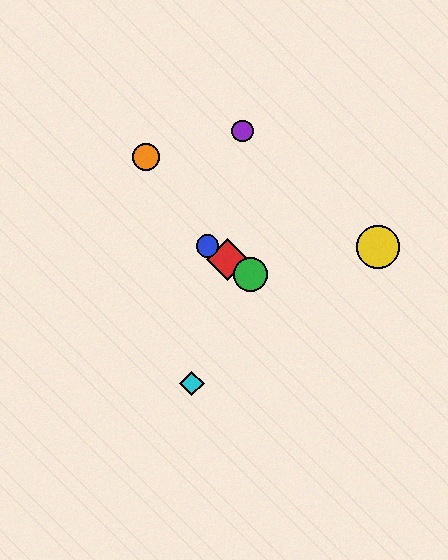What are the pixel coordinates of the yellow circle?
The yellow circle is at (378, 247).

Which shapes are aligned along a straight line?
The red diamond, the blue circle, the green circle are aligned along a straight line.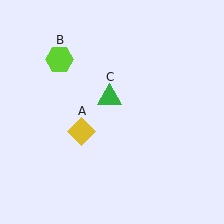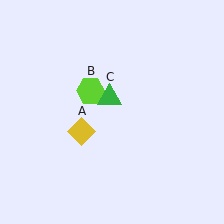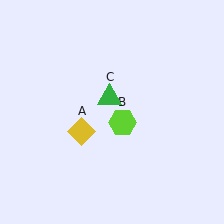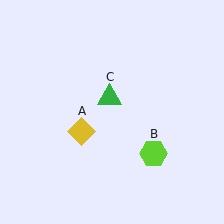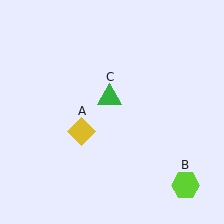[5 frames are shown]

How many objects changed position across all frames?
1 object changed position: lime hexagon (object B).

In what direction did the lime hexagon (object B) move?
The lime hexagon (object B) moved down and to the right.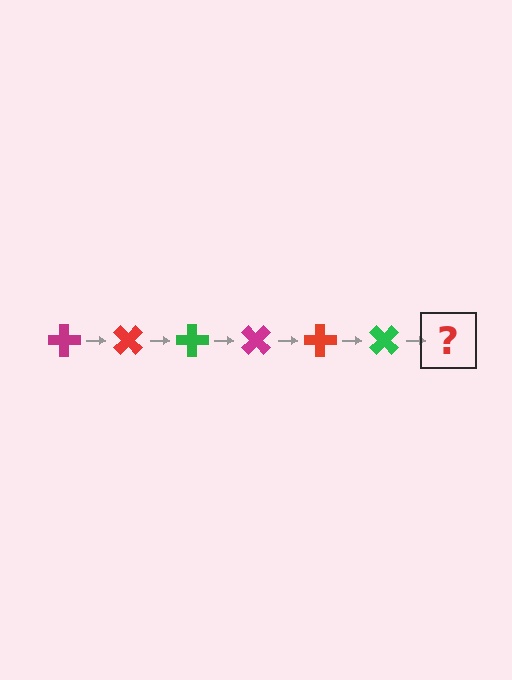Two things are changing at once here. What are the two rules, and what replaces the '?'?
The two rules are that it rotates 45 degrees each step and the color cycles through magenta, red, and green. The '?' should be a magenta cross, rotated 270 degrees from the start.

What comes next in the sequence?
The next element should be a magenta cross, rotated 270 degrees from the start.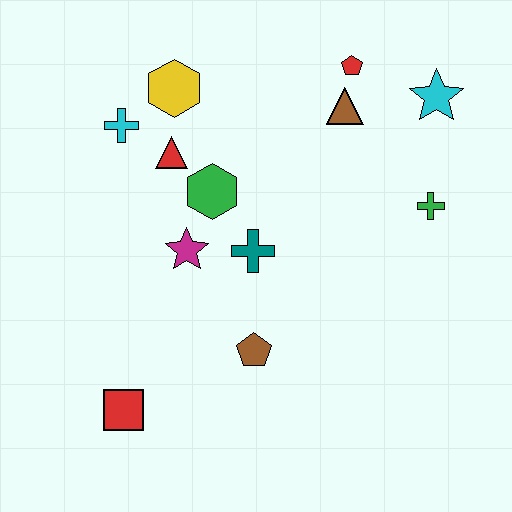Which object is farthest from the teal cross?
The cyan star is farthest from the teal cross.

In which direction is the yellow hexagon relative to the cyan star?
The yellow hexagon is to the left of the cyan star.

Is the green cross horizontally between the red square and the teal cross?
No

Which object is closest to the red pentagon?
The brown triangle is closest to the red pentagon.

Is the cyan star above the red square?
Yes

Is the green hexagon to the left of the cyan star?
Yes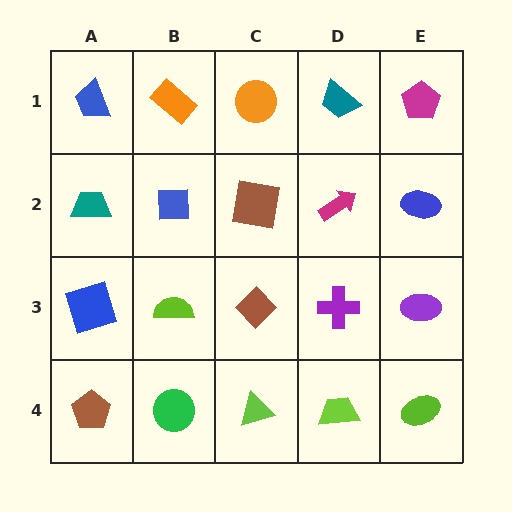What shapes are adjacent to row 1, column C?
A brown square (row 2, column C), an orange rectangle (row 1, column B), a teal trapezoid (row 1, column D).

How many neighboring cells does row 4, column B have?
3.